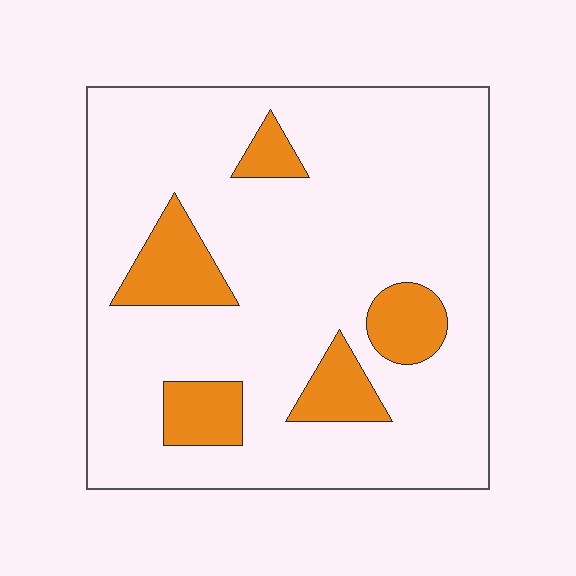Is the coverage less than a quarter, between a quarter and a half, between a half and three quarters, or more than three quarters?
Less than a quarter.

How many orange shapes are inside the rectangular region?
5.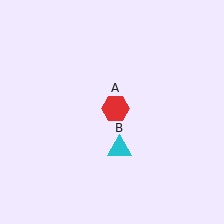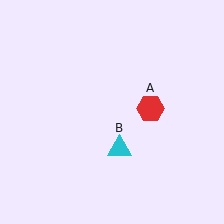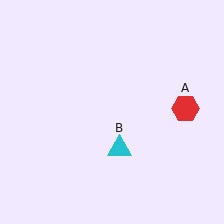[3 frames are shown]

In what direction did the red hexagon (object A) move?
The red hexagon (object A) moved right.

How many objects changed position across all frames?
1 object changed position: red hexagon (object A).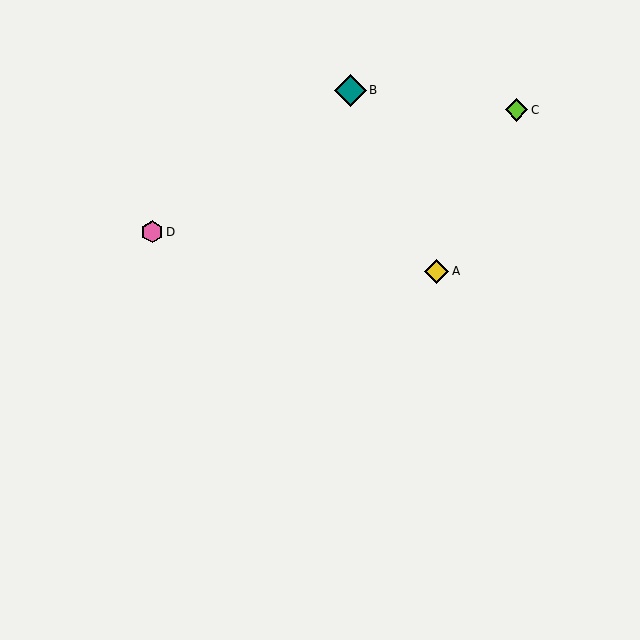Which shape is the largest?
The teal diamond (labeled B) is the largest.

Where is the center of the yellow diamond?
The center of the yellow diamond is at (437, 271).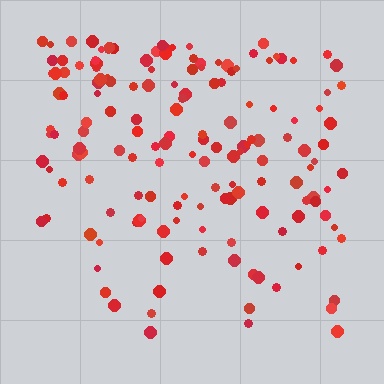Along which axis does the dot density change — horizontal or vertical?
Vertical.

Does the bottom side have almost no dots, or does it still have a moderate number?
Still a moderate number, just noticeably fewer than the top.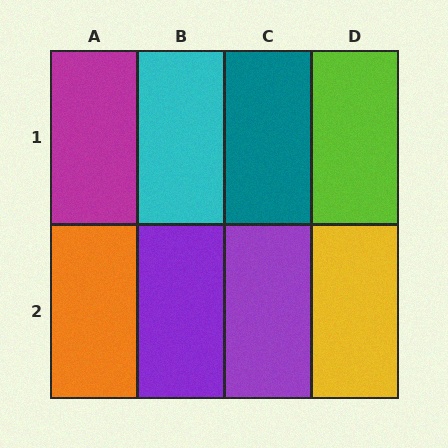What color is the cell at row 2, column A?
Orange.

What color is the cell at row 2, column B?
Purple.